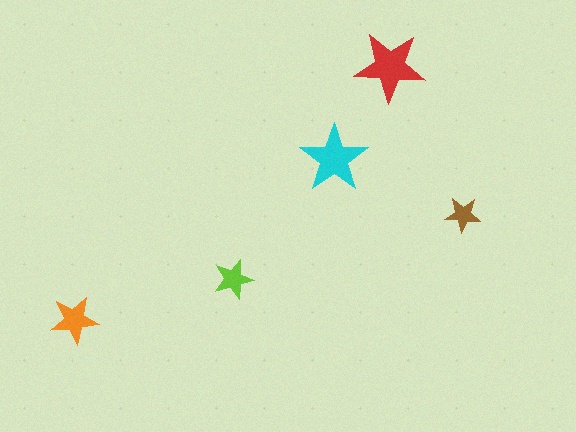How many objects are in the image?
There are 5 objects in the image.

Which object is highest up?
The red star is topmost.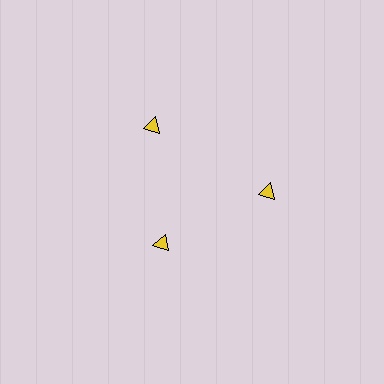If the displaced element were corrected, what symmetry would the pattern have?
It would have 3-fold rotational symmetry — the pattern would map onto itself every 120 degrees.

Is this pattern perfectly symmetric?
No. The 3 yellow triangles are arranged in a ring, but one element near the 7 o'clock position is pulled inward toward the center, breaking the 3-fold rotational symmetry.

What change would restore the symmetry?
The symmetry would be restored by moving it outward, back onto the ring so that all 3 triangles sit at equal angles and equal distance from the center.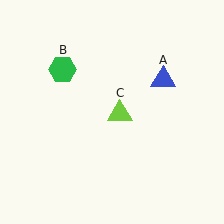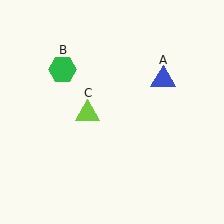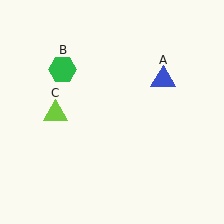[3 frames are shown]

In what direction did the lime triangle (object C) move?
The lime triangle (object C) moved left.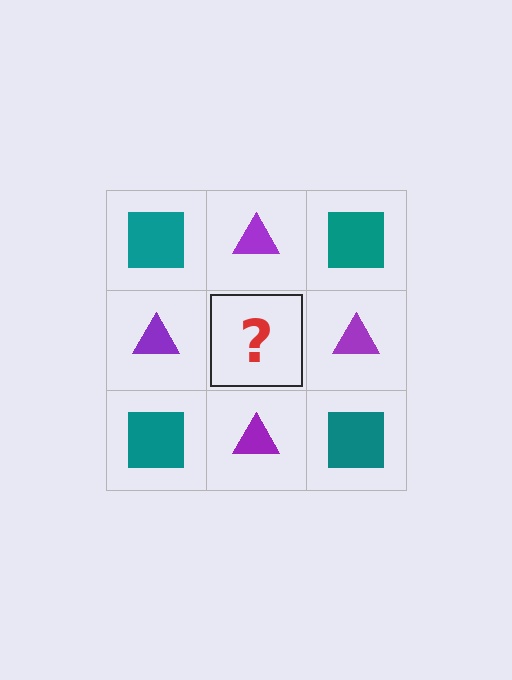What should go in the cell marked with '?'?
The missing cell should contain a teal square.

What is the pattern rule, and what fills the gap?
The rule is that it alternates teal square and purple triangle in a checkerboard pattern. The gap should be filled with a teal square.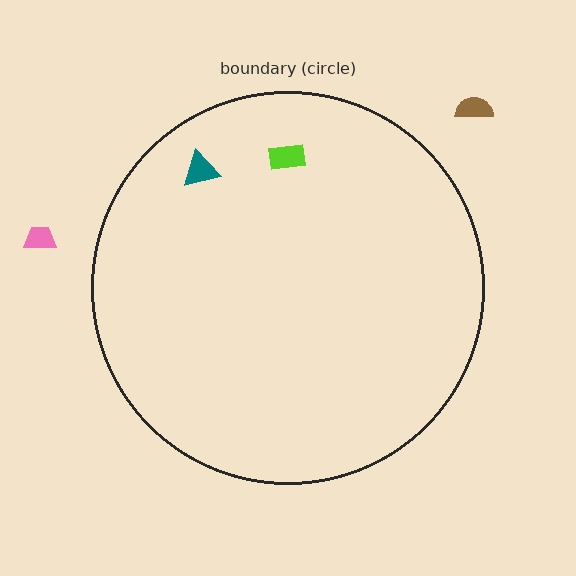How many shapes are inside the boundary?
2 inside, 2 outside.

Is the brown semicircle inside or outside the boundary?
Outside.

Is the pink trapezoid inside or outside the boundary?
Outside.